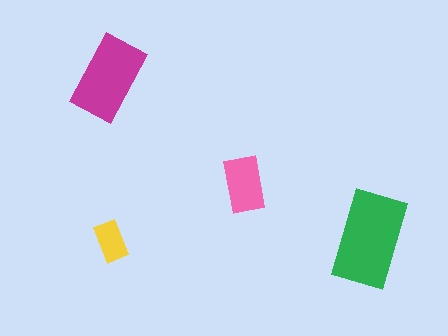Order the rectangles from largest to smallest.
the green one, the magenta one, the pink one, the yellow one.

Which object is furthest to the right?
The green rectangle is rightmost.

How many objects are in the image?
There are 4 objects in the image.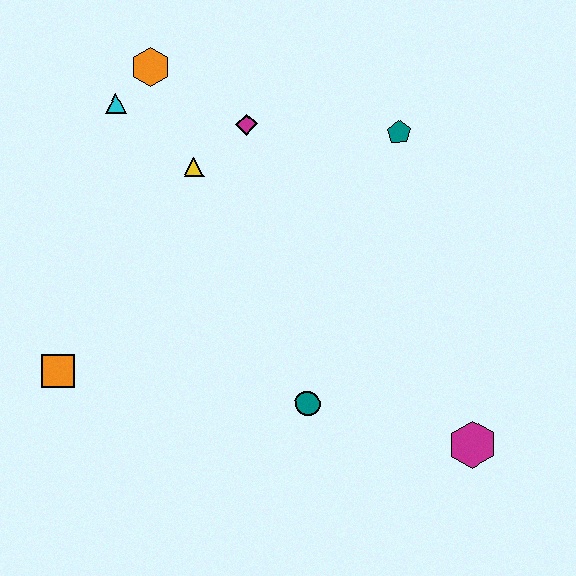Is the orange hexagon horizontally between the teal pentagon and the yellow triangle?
No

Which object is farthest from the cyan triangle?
The magenta hexagon is farthest from the cyan triangle.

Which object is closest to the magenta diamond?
The yellow triangle is closest to the magenta diamond.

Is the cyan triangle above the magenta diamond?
Yes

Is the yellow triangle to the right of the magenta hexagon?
No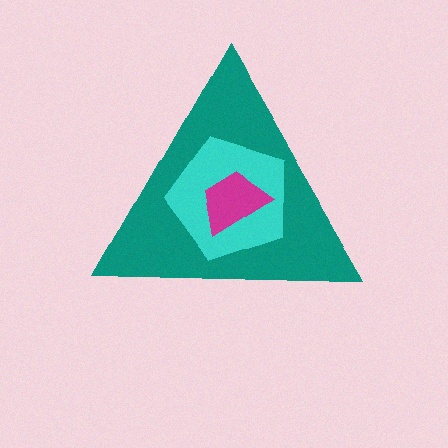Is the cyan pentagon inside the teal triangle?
Yes.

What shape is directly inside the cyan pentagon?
The magenta trapezoid.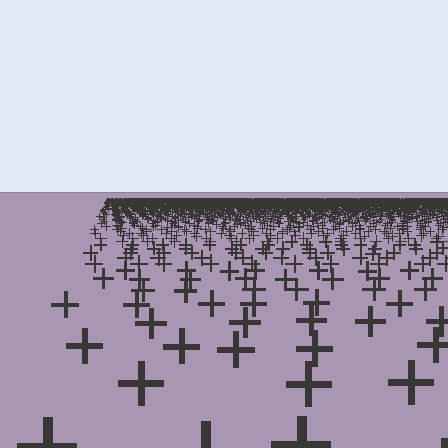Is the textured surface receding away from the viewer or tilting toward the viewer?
The surface is receding away from the viewer. Texture elements get smaller and denser toward the top.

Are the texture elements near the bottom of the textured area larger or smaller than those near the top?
Larger. Near the bottom, elements are closer to the viewer and appear at a bigger on-screen size.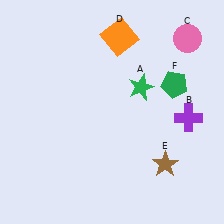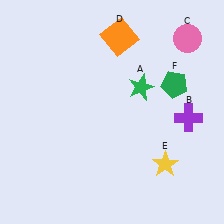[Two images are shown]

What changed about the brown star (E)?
In Image 1, E is brown. In Image 2, it changed to yellow.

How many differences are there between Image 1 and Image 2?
There is 1 difference between the two images.